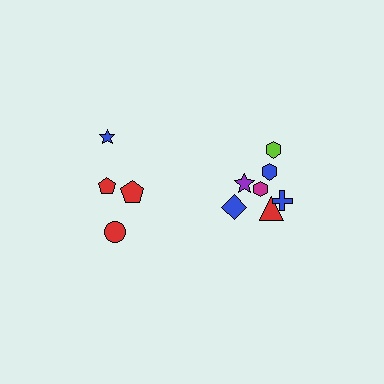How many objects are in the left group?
There are 4 objects.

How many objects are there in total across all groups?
There are 11 objects.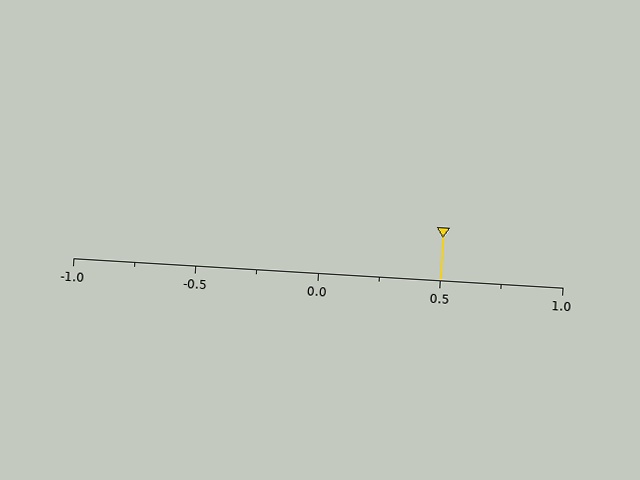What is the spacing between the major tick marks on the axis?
The major ticks are spaced 0.5 apart.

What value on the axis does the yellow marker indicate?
The marker indicates approximately 0.5.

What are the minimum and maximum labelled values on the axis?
The axis runs from -1.0 to 1.0.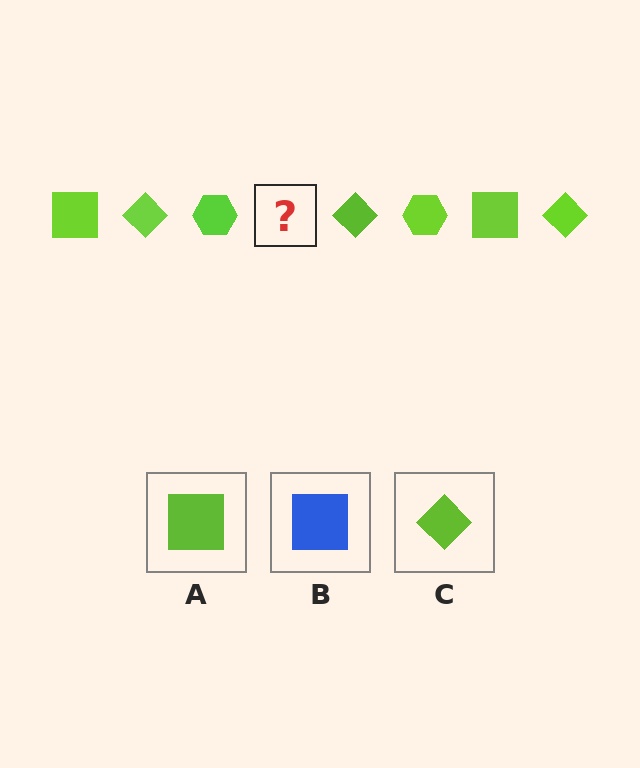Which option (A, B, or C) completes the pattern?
A.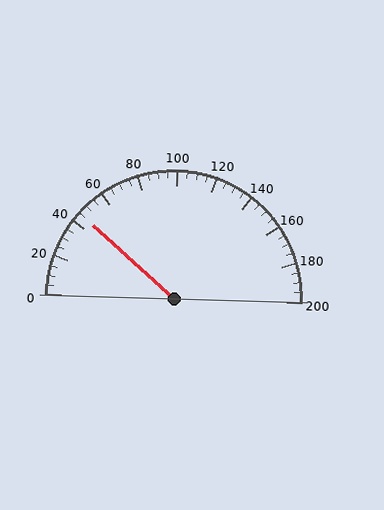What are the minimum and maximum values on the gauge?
The gauge ranges from 0 to 200.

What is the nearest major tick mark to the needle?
The nearest major tick mark is 40.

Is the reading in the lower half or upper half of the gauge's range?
The reading is in the lower half of the range (0 to 200).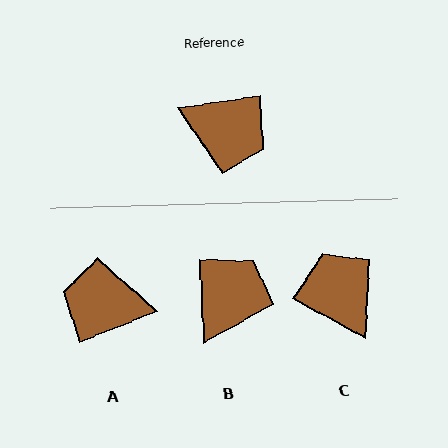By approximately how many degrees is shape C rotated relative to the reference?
Approximately 143 degrees counter-clockwise.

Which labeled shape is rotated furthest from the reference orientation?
A, about 166 degrees away.